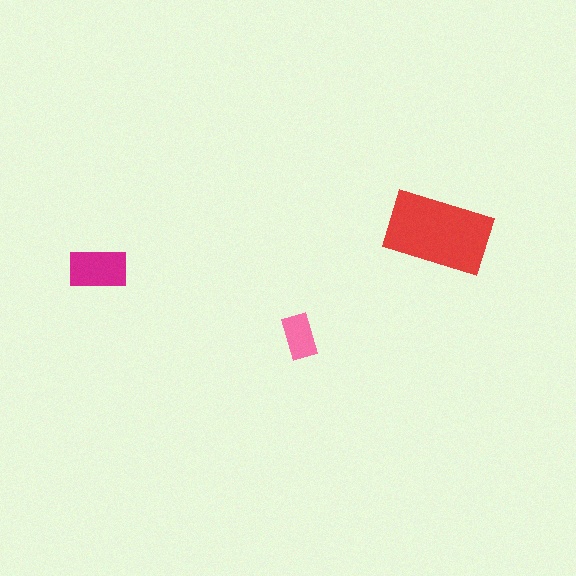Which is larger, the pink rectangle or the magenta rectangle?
The magenta one.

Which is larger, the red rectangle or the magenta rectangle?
The red one.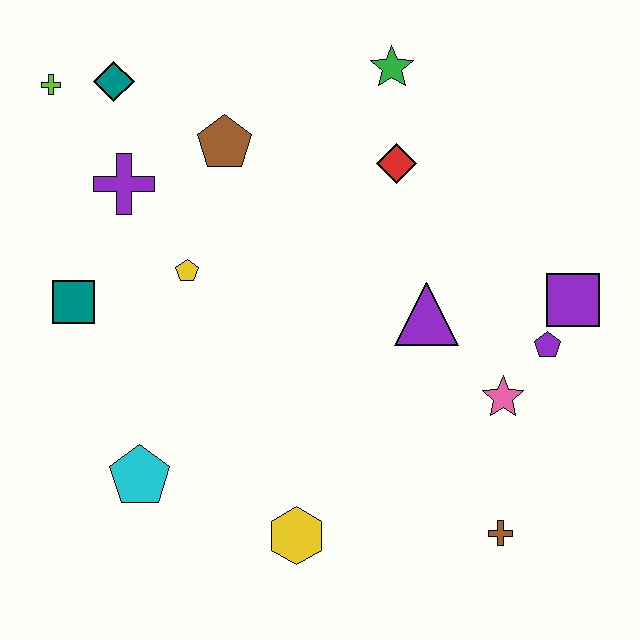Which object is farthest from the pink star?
The lime cross is farthest from the pink star.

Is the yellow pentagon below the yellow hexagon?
No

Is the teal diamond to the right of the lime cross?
Yes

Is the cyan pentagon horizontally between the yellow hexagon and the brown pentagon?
No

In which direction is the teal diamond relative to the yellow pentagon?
The teal diamond is above the yellow pentagon.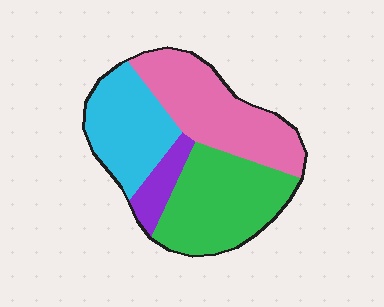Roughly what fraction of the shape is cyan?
Cyan takes up about one quarter (1/4) of the shape.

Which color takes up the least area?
Purple, at roughly 10%.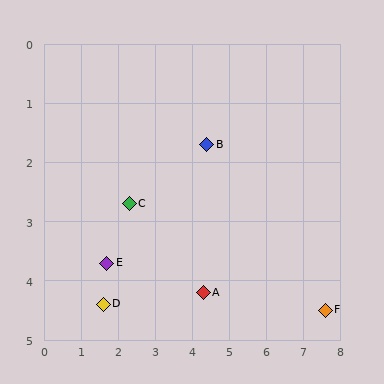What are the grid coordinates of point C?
Point C is at approximately (2.3, 2.7).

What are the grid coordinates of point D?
Point D is at approximately (1.6, 4.4).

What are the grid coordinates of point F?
Point F is at approximately (7.6, 4.5).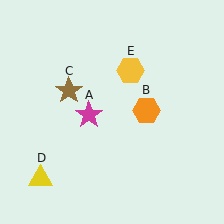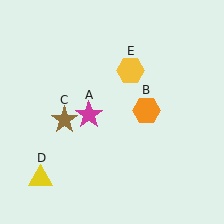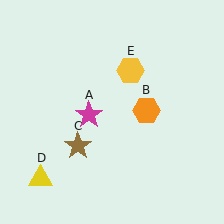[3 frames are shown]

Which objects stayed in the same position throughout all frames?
Magenta star (object A) and orange hexagon (object B) and yellow triangle (object D) and yellow hexagon (object E) remained stationary.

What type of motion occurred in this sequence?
The brown star (object C) rotated counterclockwise around the center of the scene.